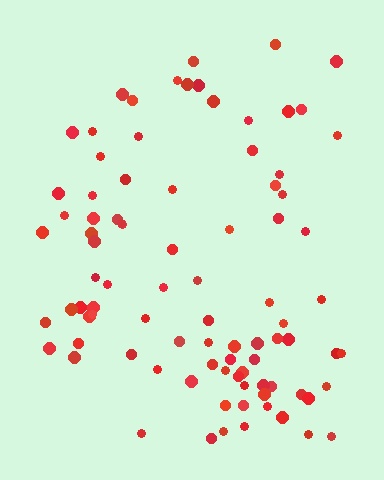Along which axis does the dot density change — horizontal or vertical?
Vertical.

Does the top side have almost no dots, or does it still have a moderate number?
Still a moderate number, just noticeably fewer than the bottom.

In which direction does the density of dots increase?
From top to bottom, with the bottom side densest.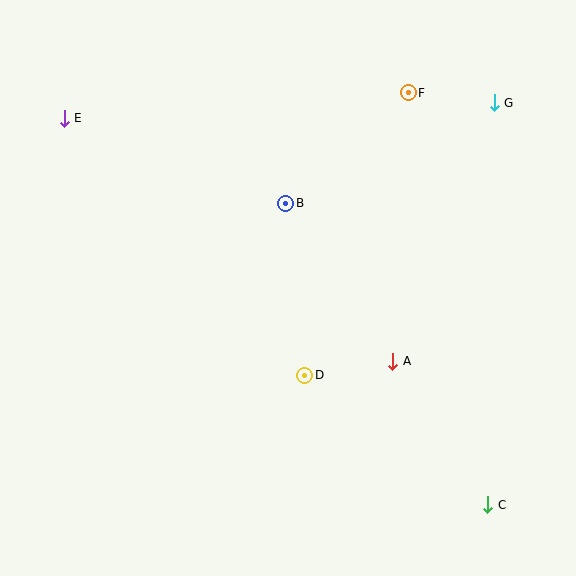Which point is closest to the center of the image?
Point B at (286, 203) is closest to the center.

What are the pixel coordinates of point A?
Point A is at (393, 361).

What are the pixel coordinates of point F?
Point F is at (408, 93).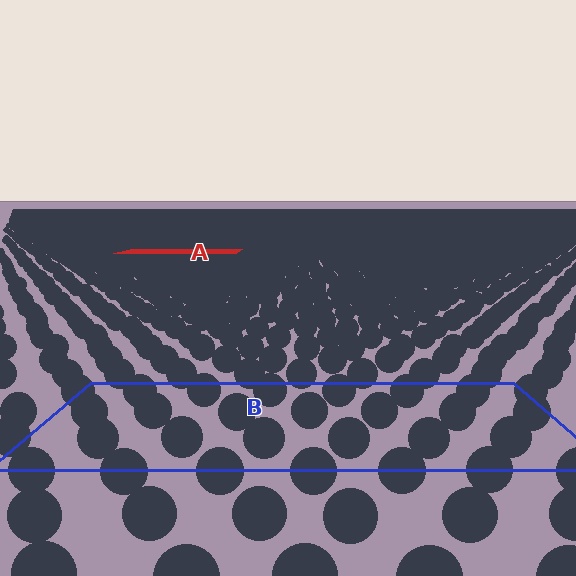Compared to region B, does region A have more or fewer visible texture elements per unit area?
Region A has more texture elements per unit area — they are packed more densely because it is farther away.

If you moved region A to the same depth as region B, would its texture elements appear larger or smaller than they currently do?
They would appear larger. At a closer depth, the same texture elements are projected at a bigger on-screen size.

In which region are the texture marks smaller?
The texture marks are smaller in region A, because it is farther away.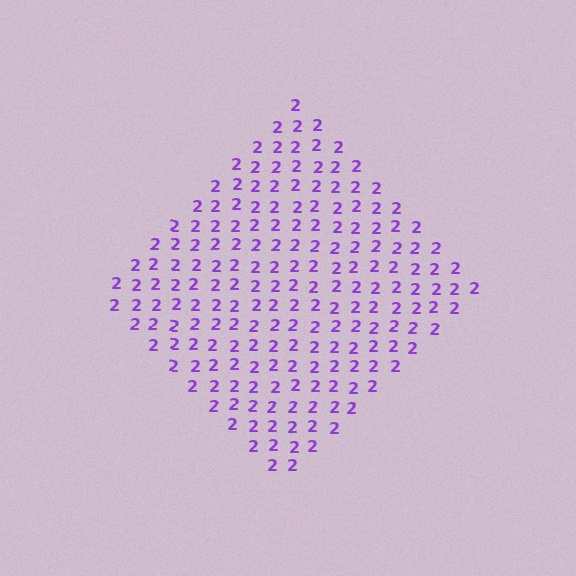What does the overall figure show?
The overall figure shows a diamond.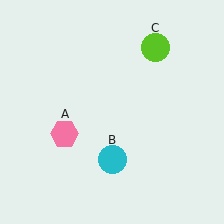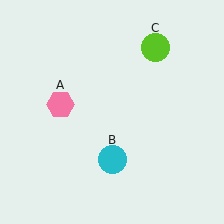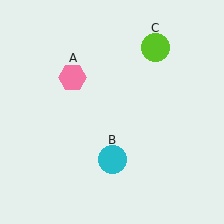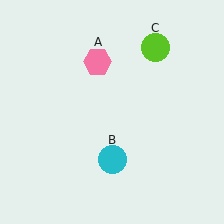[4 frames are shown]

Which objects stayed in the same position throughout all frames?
Cyan circle (object B) and lime circle (object C) remained stationary.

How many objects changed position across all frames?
1 object changed position: pink hexagon (object A).